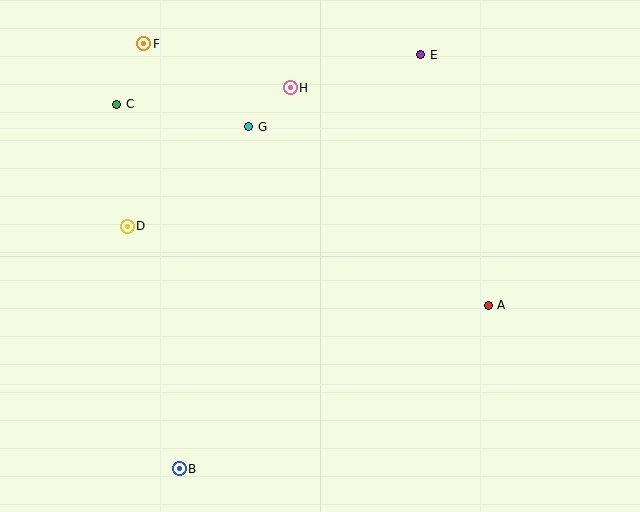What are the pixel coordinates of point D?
Point D is at (127, 226).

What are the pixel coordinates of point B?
Point B is at (179, 469).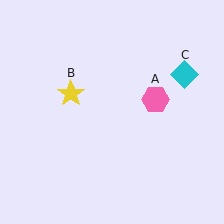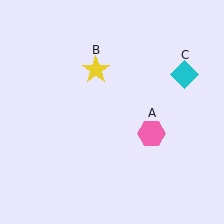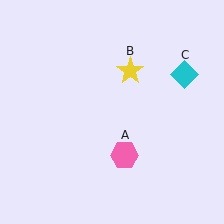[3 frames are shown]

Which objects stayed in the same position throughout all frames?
Cyan diamond (object C) remained stationary.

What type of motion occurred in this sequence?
The pink hexagon (object A), yellow star (object B) rotated clockwise around the center of the scene.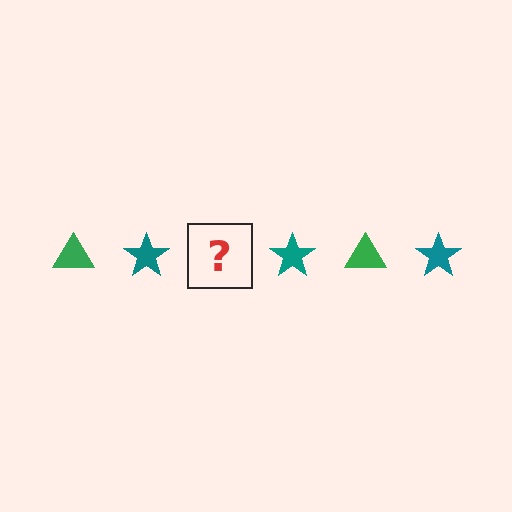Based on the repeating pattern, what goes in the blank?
The blank should be a green triangle.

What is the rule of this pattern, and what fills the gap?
The rule is that the pattern alternates between green triangle and teal star. The gap should be filled with a green triangle.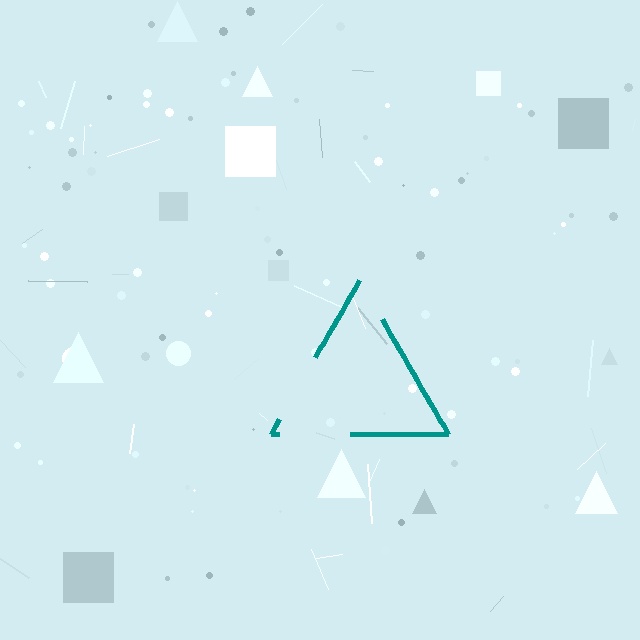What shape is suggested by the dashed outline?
The dashed outline suggests a triangle.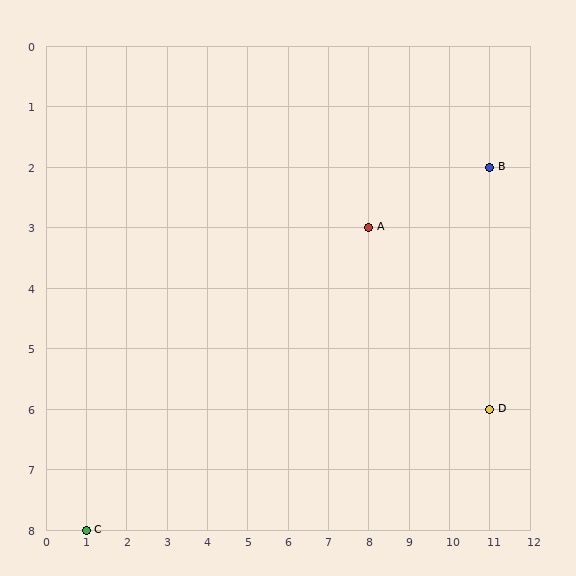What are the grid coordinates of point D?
Point D is at grid coordinates (11, 6).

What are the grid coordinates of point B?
Point B is at grid coordinates (11, 2).